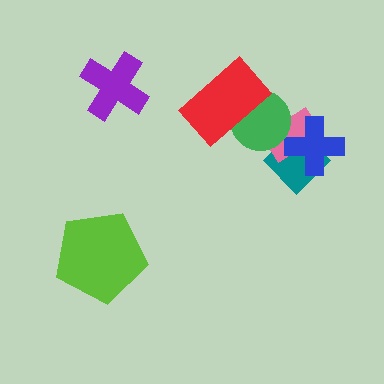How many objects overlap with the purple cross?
0 objects overlap with the purple cross.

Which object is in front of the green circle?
The red rectangle is in front of the green circle.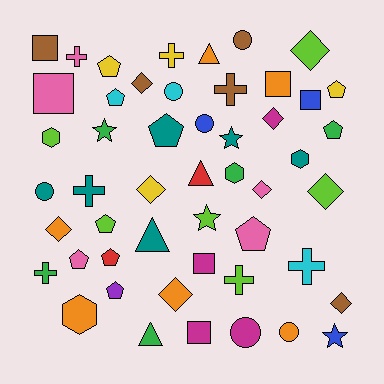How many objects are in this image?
There are 50 objects.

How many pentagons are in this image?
There are 10 pentagons.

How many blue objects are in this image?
There are 3 blue objects.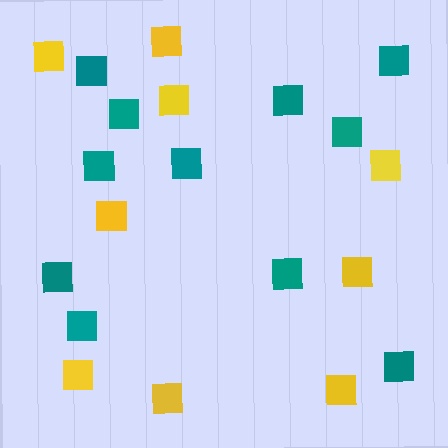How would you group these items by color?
There are 2 groups: one group of yellow squares (9) and one group of teal squares (11).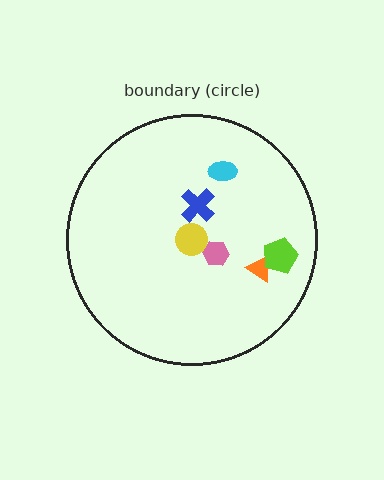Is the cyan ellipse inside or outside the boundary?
Inside.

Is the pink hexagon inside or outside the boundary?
Inside.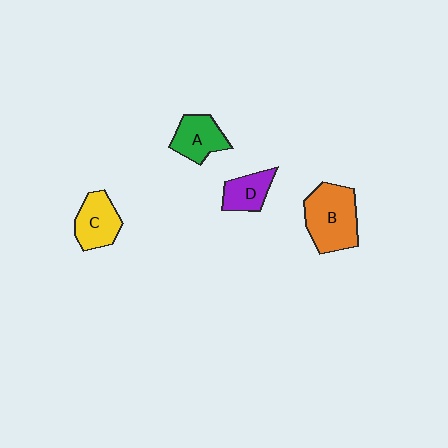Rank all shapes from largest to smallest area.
From largest to smallest: B (orange), C (yellow), A (green), D (purple).